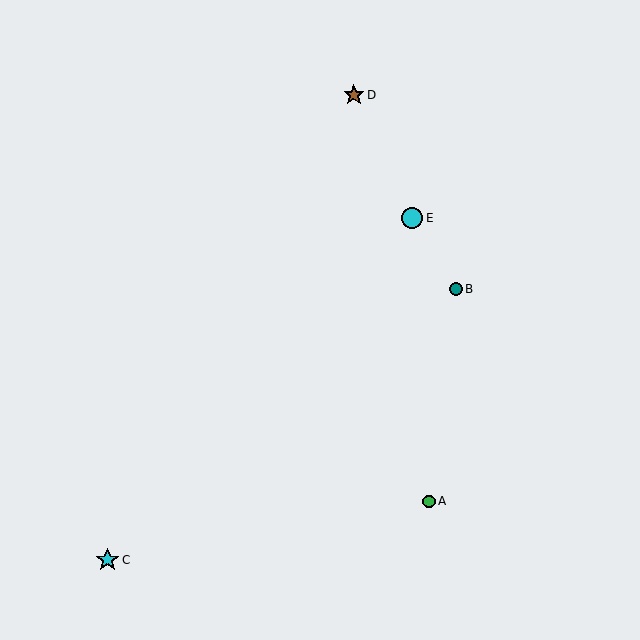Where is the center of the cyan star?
The center of the cyan star is at (108, 560).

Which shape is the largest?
The cyan star (labeled C) is the largest.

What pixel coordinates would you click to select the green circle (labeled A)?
Click at (429, 501) to select the green circle A.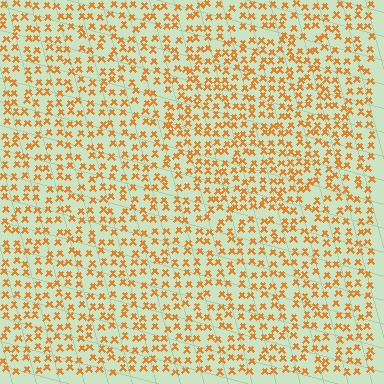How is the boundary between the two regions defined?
The boundary is defined by a change in element density (approximately 1.4x ratio). All elements are the same color, size, and shape.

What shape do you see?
I see a circle.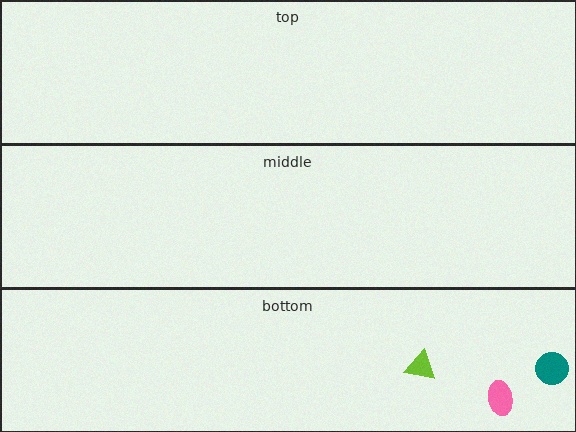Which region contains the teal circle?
The bottom region.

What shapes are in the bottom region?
The pink ellipse, the lime triangle, the teal circle.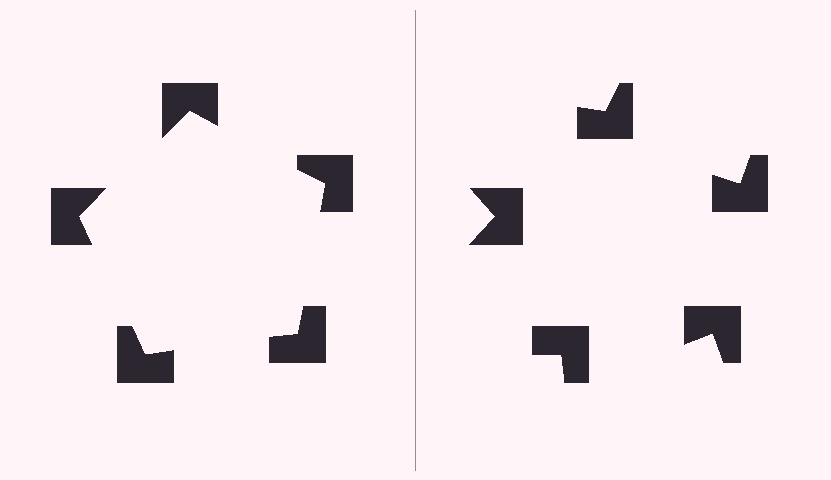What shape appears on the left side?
An illusory pentagon.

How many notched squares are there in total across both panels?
10 — 5 on each side.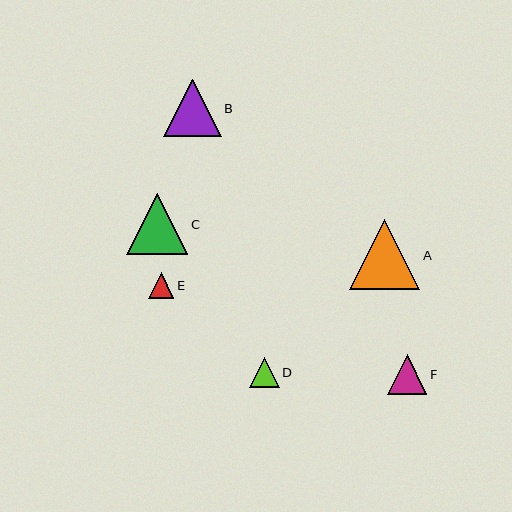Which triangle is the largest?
Triangle A is the largest with a size of approximately 70 pixels.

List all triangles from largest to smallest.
From largest to smallest: A, C, B, F, D, E.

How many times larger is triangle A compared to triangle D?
Triangle A is approximately 2.3 times the size of triangle D.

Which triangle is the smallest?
Triangle E is the smallest with a size of approximately 25 pixels.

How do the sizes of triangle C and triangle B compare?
Triangle C and triangle B are approximately the same size.